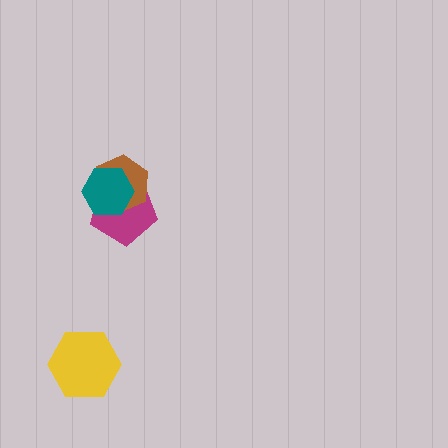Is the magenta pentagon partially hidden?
Yes, it is partially covered by another shape.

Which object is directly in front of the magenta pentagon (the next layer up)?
The brown hexagon is directly in front of the magenta pentagon.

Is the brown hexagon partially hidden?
Yes, it is partially covered by another shape.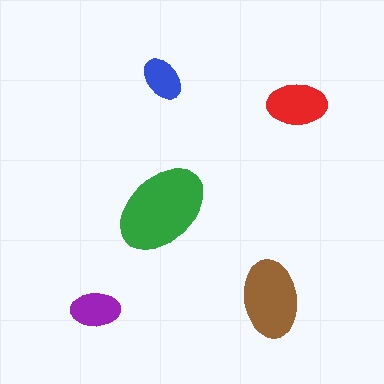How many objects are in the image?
There are 5 objects in the image.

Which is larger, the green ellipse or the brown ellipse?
The green one.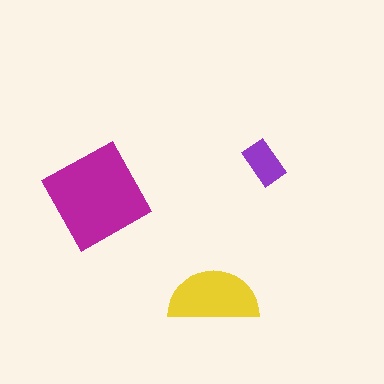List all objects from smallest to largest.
The purple rectangle, the yellow semicircle, the magenta diamond.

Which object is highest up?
The purple rectangle is topmost.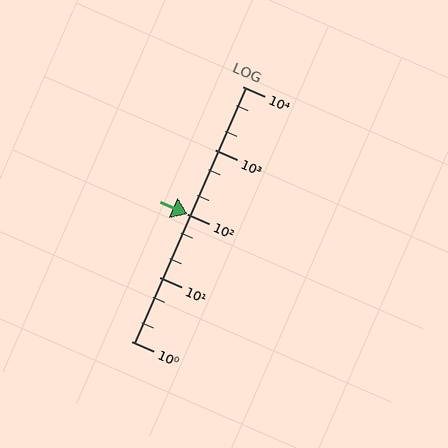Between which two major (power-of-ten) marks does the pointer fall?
The pointer is between 100 and 1000.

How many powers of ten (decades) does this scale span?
The scale spans 4 decades, from 1 to 10000.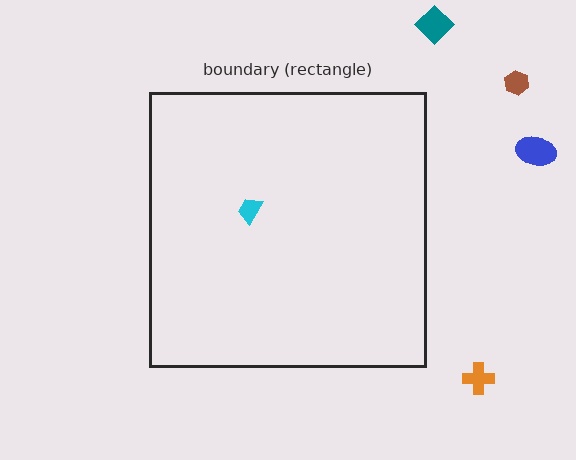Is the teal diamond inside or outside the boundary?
Outside.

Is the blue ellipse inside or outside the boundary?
Outside.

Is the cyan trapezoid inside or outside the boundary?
Inside.